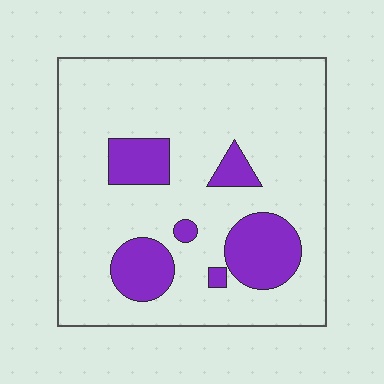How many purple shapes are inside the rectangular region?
6.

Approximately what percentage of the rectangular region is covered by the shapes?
Approximately 20%.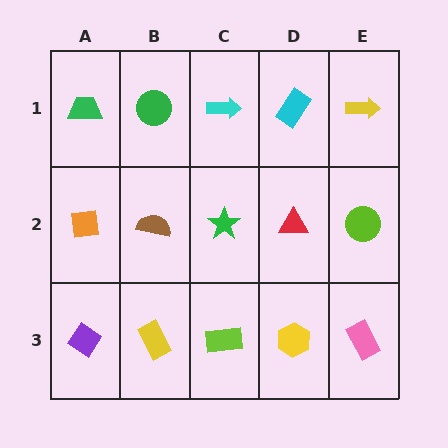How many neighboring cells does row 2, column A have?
3.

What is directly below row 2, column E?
A pink rectangle.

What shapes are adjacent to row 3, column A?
An orange square (row 2, column A), a yellow rectangle (row 3, column B).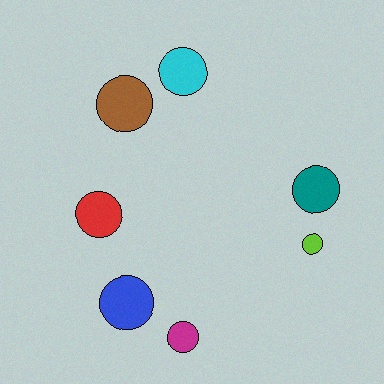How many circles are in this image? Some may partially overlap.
There are 7 circles.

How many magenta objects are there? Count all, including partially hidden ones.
There is 1 magenta object.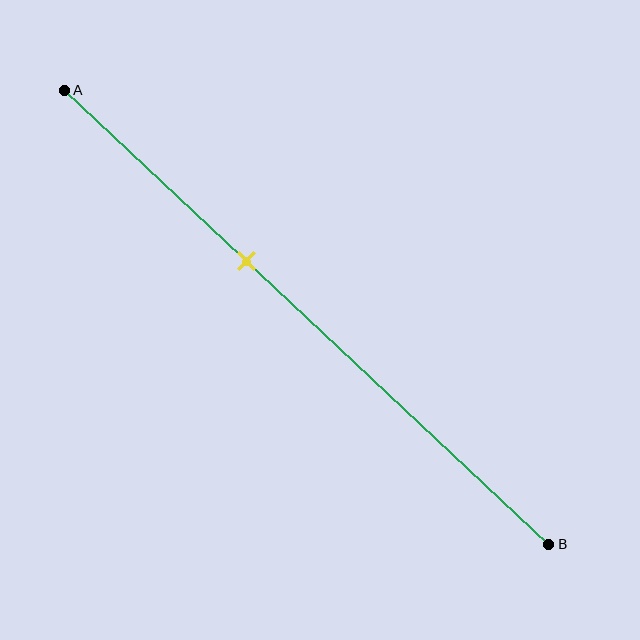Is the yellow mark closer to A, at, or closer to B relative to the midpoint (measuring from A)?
The yellow mark is closer to point A than the midpoint of segment AB.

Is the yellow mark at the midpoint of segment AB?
No, the mark is at about 40% from A, not at the 50% midpoint.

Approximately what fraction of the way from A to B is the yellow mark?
The yellow mark is approximately 40% of the way from A to B.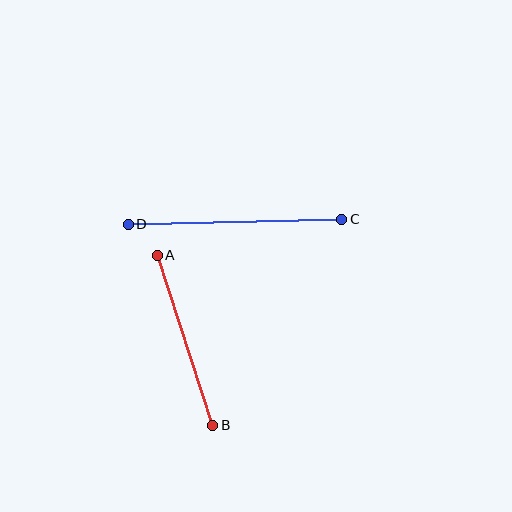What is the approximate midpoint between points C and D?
The midpoint is at approximately (235, 222) pixels.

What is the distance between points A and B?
The distance is approximately 179 pixels.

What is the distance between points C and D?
The distance is approximately 213 pixels.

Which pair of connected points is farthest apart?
Points C and D are farthest apart.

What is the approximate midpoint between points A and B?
The midpoint is at approximately (185, 340) pixels.